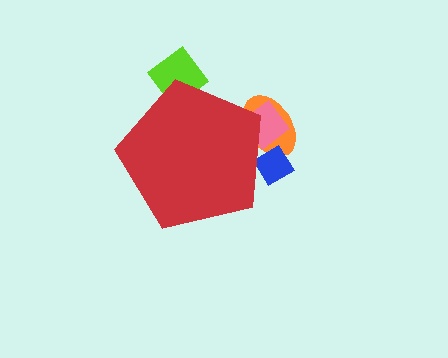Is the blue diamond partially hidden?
Yes, the blue diamond is partially hidden behind the red pentagon.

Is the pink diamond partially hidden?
Yes, the pink diamond is partially hidden behind the red pentagon.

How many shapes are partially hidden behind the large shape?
4 shapes are partially hidden.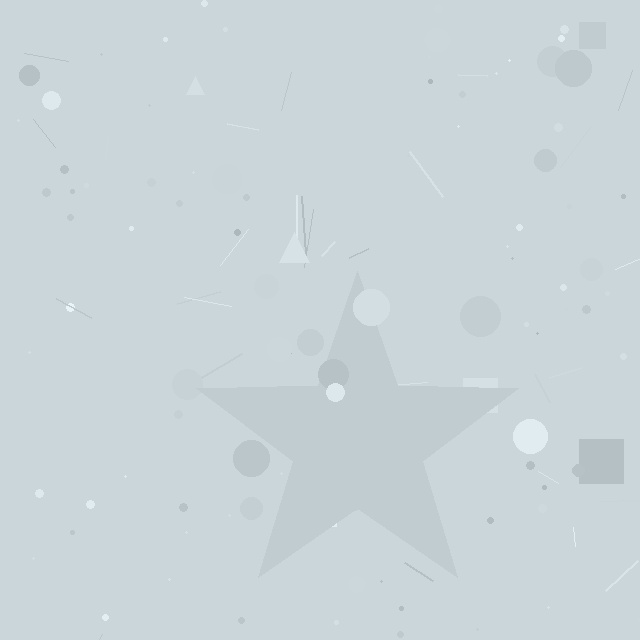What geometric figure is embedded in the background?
A star is embedded in the background.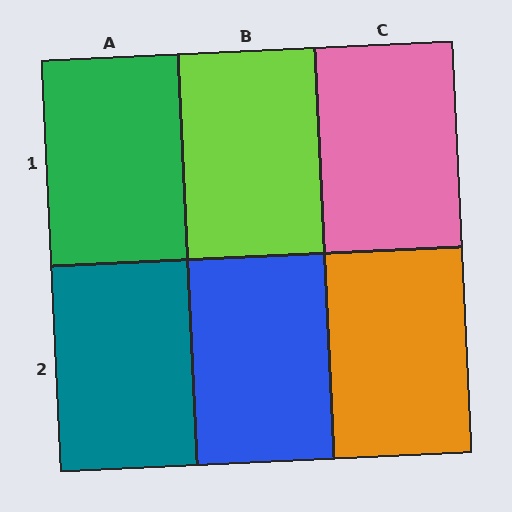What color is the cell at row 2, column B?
Blue.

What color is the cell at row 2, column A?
Teal.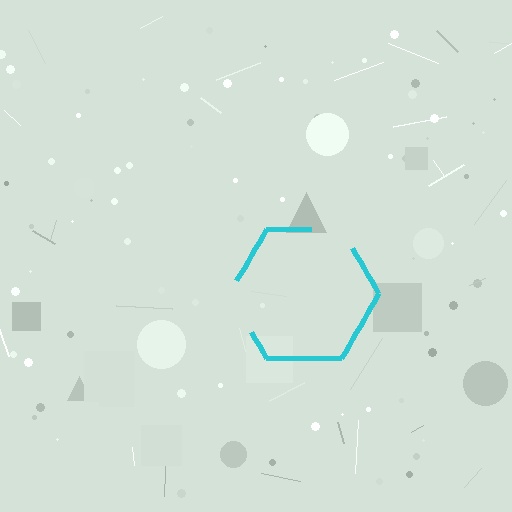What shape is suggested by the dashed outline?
The dashed outline suggests a hexagon.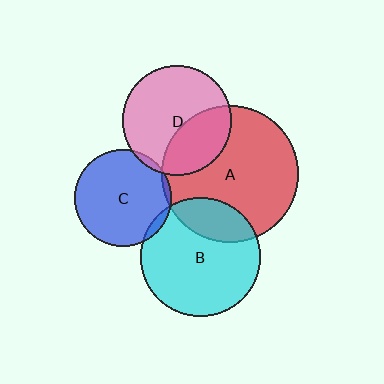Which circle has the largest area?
Circle A (red).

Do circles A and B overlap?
Yes.